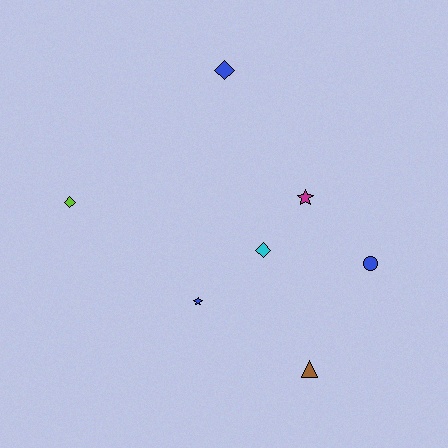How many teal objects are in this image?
There are no teal objects.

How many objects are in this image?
There are 7 objects.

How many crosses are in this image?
There are no crosses.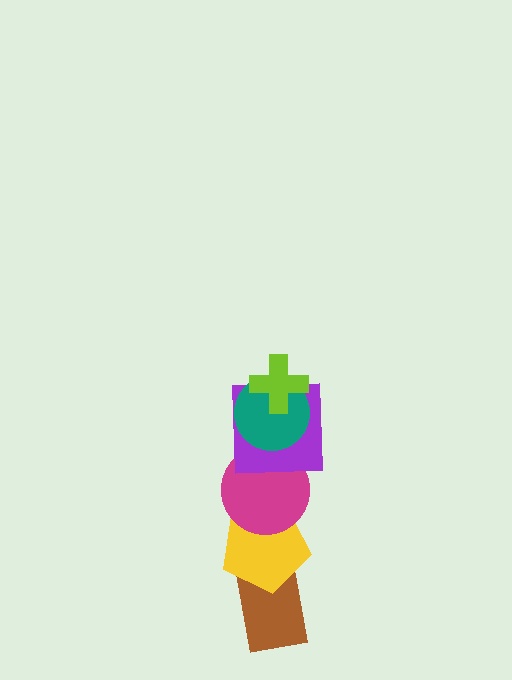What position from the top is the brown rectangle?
The brown rectangle is 6th from the top.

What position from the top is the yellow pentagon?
The yellow pentagon is 5th from the top.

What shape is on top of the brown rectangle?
The yellow pentagon is on top of the brown rectangle.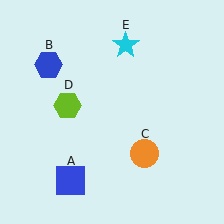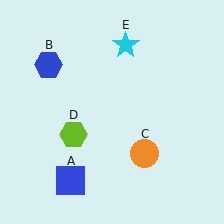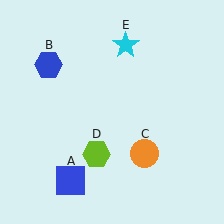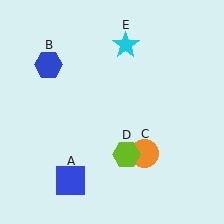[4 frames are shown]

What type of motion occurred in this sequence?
The lime hexagon (object D) rotated counterclockwise around the center of the scene.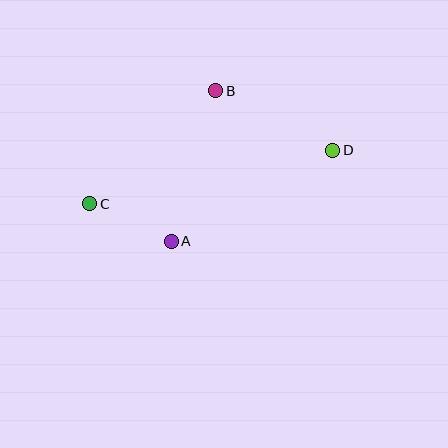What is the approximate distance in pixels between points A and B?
The distance between A and B is approximately 157 pixels.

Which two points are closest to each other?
Points A and C are closest to each other.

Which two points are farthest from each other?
Points C and D are farthest from each other.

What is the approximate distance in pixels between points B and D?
The distance between B and D is approximately 131 pixels.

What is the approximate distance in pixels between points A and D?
The distance between A and D is approximately 186 pixels.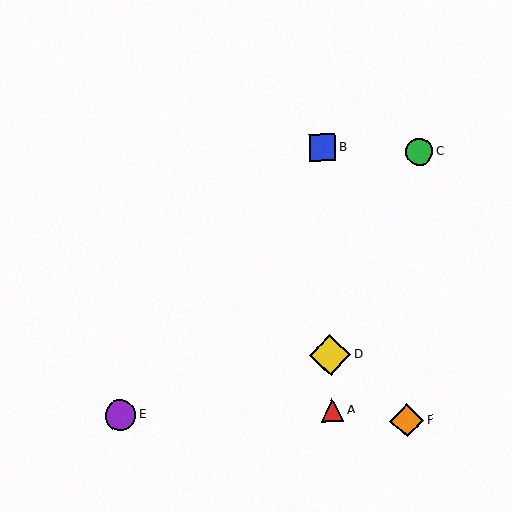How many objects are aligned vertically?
3 objects (A, B, D) are aligned vertically.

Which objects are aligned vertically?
Objects A, B, D are aligned vertically.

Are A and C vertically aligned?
No, A is at x≈332 and C is at x≈419.